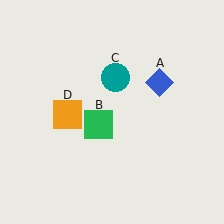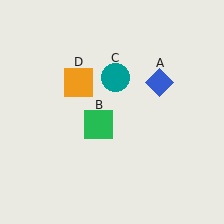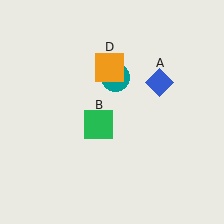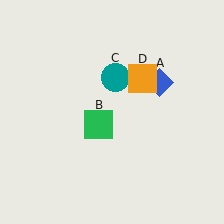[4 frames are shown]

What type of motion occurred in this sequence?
The orange square (object D) rotated clockwise around the center of the scene.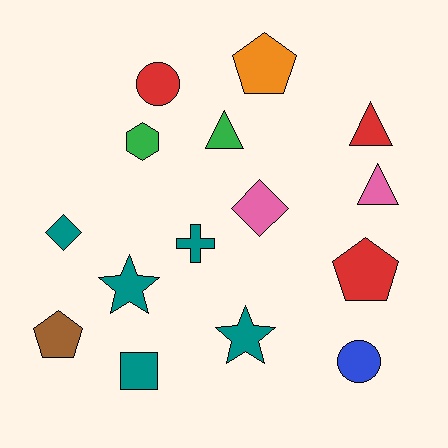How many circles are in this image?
There are 2 circles.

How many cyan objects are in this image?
There are no cyan objects.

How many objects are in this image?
There are 15 objects.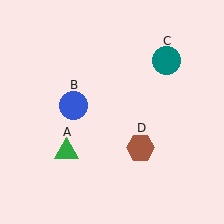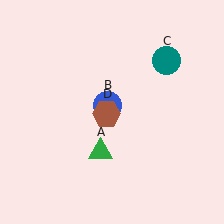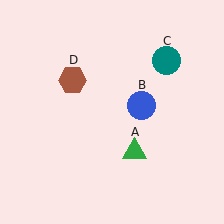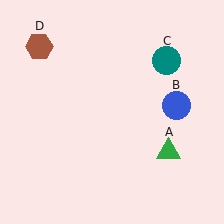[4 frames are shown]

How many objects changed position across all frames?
3 objects changed position: green triangle (object A), blue circle (object B), brown hexagon (object D).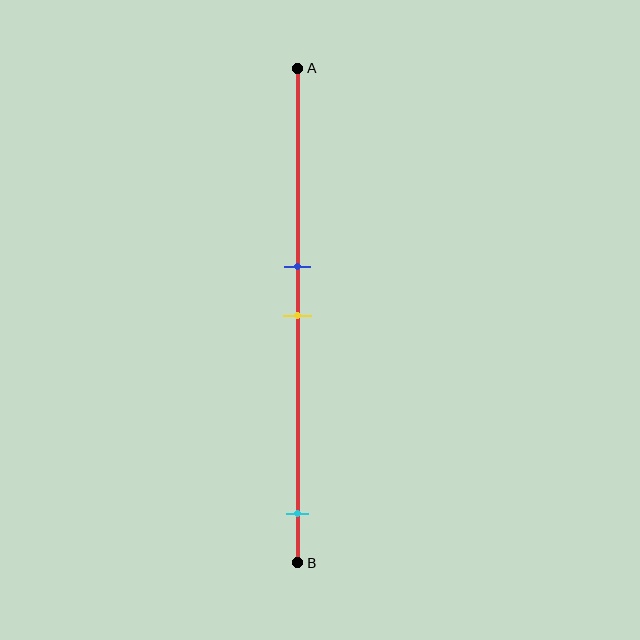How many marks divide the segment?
There are 3 marks dividing the segment.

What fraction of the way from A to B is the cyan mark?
The cyan mark is approximately 90% (0.9) of the way from A to B.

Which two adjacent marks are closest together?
The blue and yellow marks are the closest adjacent pair.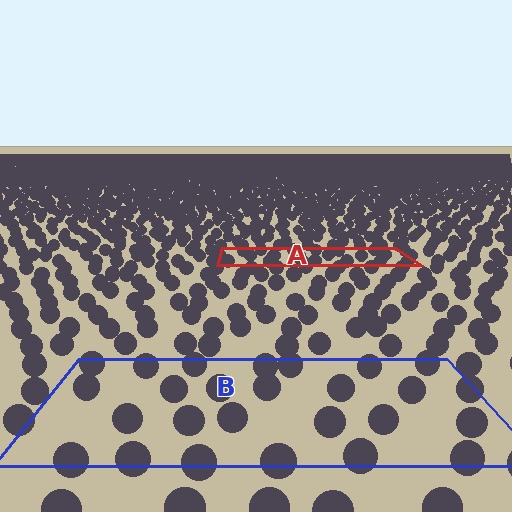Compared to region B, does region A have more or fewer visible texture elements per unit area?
Region A has more texture elements per unit area — they are packed more densely because it is farther away.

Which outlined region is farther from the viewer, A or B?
Region A is farther from the viewer — the texture elements inside it appear smaller and more densely packed.